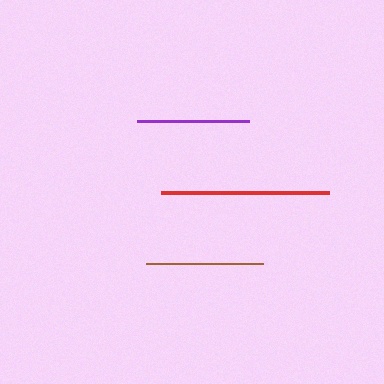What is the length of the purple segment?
The purple segment is approximately 112 pixels long.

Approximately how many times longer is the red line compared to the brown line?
The red line is approximately 1.4 times the length of the brown line.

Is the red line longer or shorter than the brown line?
The red line is longer than the brown line.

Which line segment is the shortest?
The purple line is the shortest at approximately 112 pixels.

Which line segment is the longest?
The red line is the longest at approximately 167 pixels.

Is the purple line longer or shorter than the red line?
The red line is longer than the purple line.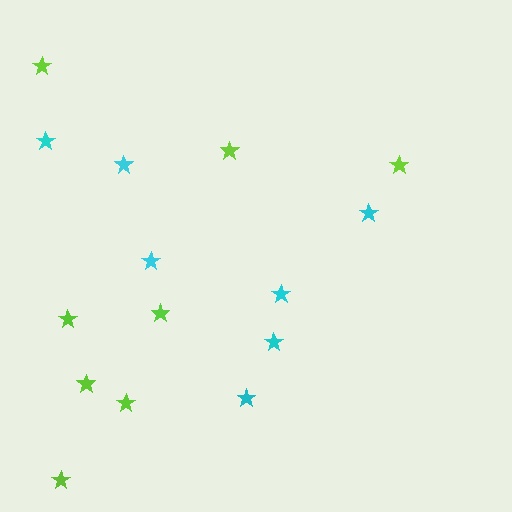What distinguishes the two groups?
There are 2 groups: one group of lime stars (8) and one group of cyan stars (7).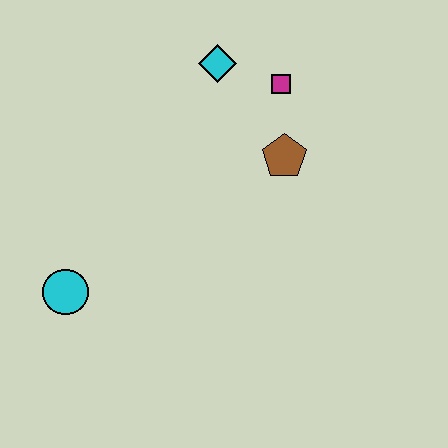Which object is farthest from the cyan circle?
The magenta square is farthest from the cyan circle.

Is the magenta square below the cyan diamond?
Yes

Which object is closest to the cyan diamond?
The magenta square is closest to the cyan diamond.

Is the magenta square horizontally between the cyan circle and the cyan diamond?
No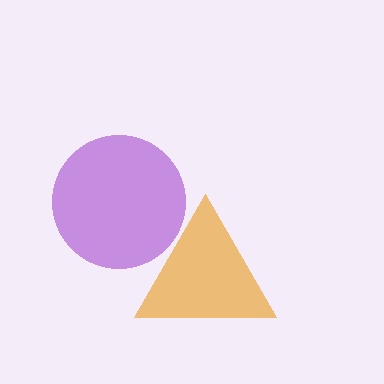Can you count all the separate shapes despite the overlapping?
Yes, there are 2 separate shapes.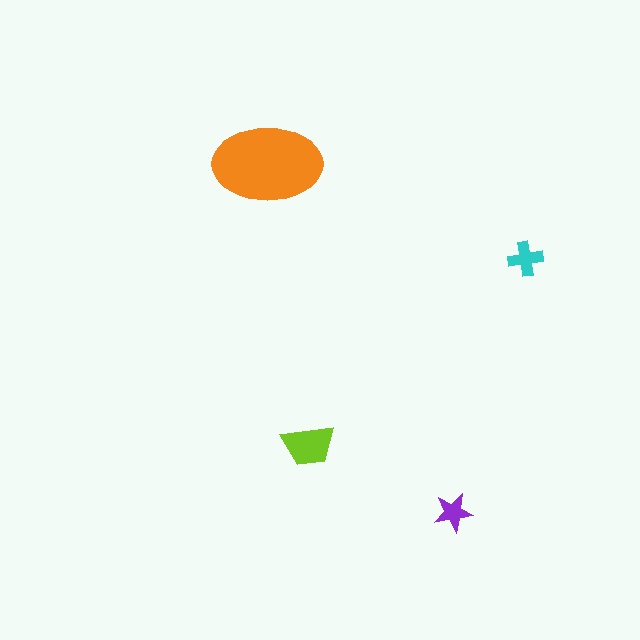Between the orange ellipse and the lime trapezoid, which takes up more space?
The orange ellipse.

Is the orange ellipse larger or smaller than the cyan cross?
Larger.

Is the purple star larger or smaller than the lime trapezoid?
Smaller.